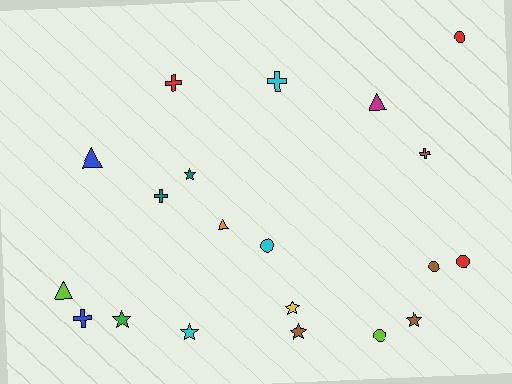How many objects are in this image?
There are 20 objects.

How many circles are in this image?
There are 5 circles.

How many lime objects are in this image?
There are 2 lime objects.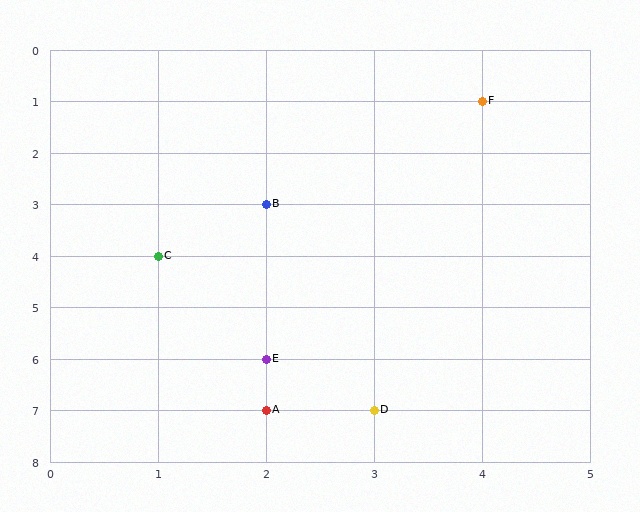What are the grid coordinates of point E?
Point E is at grid coordinates (2, 6).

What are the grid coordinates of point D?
Point D is at grid coordinates (3, 7).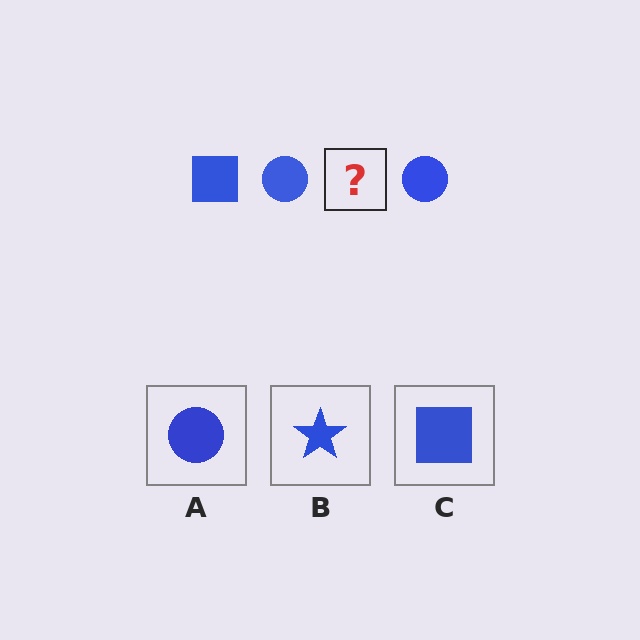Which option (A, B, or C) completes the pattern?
C.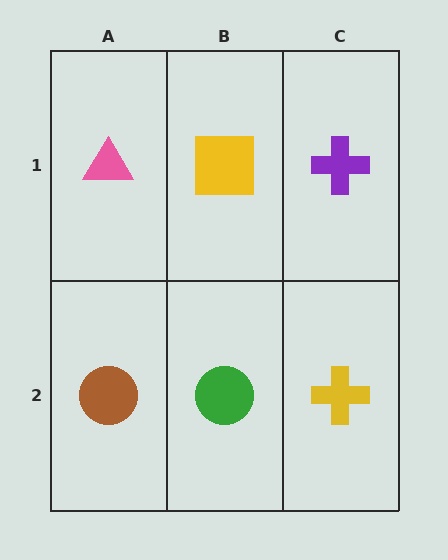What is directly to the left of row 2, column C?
A green circle.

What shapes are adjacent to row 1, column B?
A green circle (row 2, column B), a pink triangle (row 1, column A), a purple cross (row 1, column C).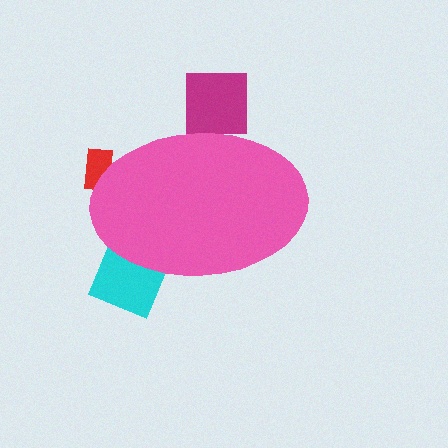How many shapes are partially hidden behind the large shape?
3 shapes are partially hidden.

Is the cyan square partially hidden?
Yes, the cyan square is partially hidden behind the pink ellipse.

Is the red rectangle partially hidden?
Yes, the red rectangle is partially hidden behind the pink ellipse.